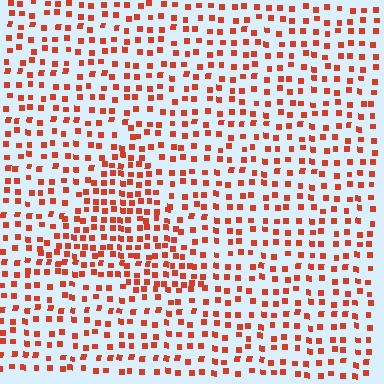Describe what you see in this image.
The image contains small red elements arranged at two different densities. A triangle-shaped region is visible where the elements are more densely packed than the surrounding area.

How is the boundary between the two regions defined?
The boundary is defined by a change in element density (approximately 1.7x ratio). All elements are the same color, size, and shape.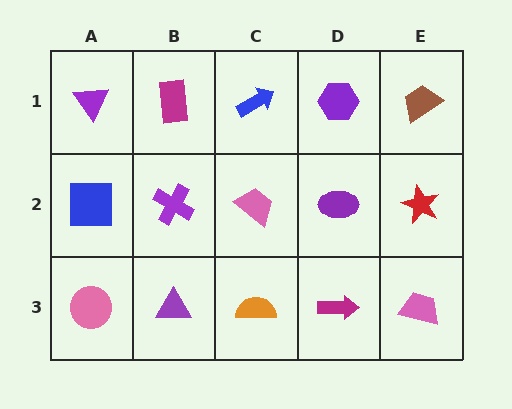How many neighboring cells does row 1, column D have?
3.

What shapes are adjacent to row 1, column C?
A pink trapezoid (row 2, column C), a magenta rectangle (row 1, column B), a purple hexagon (row 1, column D).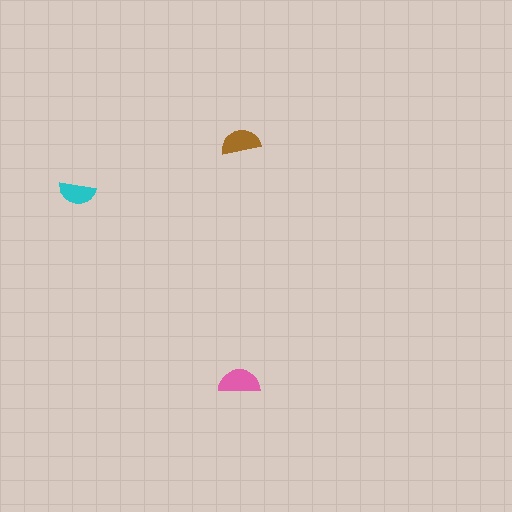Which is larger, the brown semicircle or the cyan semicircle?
The brown one.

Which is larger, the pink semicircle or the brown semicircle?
The pink one.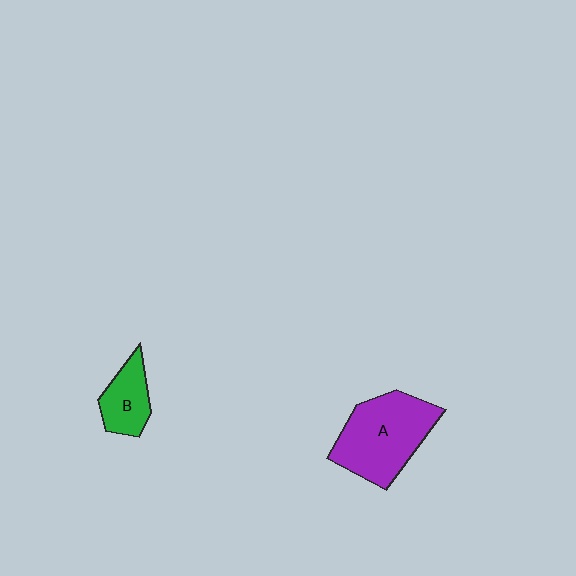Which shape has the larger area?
Shape A (purple).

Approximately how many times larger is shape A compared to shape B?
Approximately 2.2 times.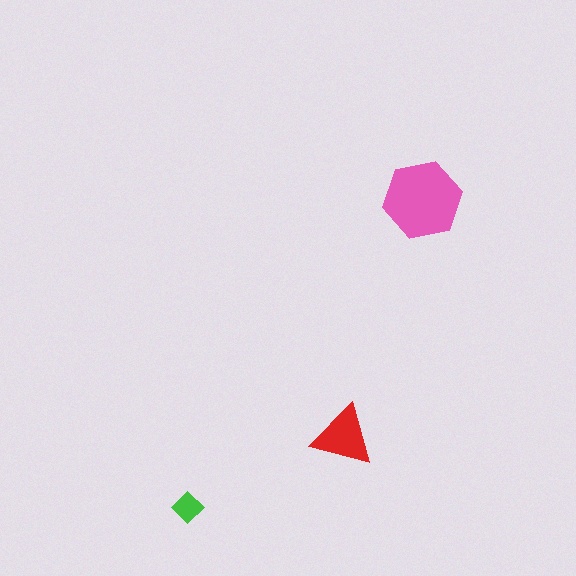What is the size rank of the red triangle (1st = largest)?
2nd.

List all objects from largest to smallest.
The pink hexagon, the red triangle, the green diamond.